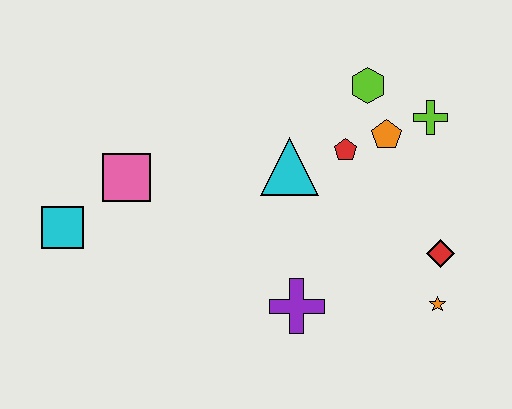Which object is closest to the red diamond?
The orange star is closest to the red diamond.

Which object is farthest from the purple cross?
The cyan square is farthest from the purple cross.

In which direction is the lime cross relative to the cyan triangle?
The lime cross is to the right of the cyan triangle.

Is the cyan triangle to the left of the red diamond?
Yes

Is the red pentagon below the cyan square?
No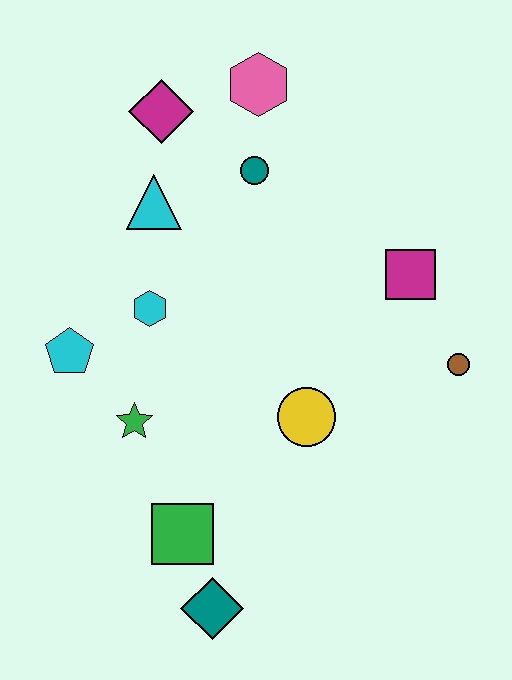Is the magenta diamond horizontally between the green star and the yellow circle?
Yes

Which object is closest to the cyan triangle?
The magenta diamond is closest to the cyan triangle.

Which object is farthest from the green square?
The pink hexagon is farthest from the green square.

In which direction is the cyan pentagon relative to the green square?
The cyan pentagon is above the green square.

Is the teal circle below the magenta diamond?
Yes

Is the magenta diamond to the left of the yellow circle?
Yes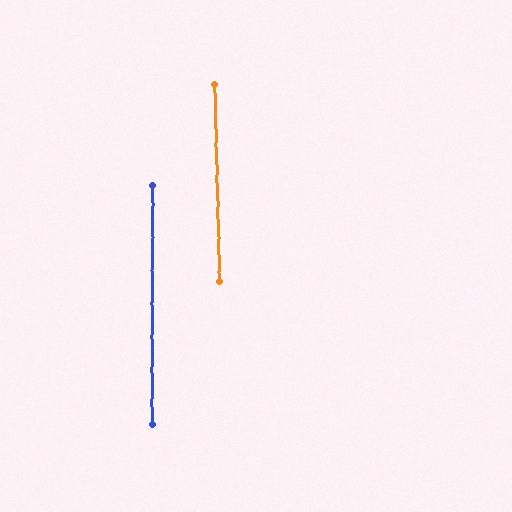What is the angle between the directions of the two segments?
Approximately 2 degrees.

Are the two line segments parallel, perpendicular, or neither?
Parallel — their directions differ by only 1.7°.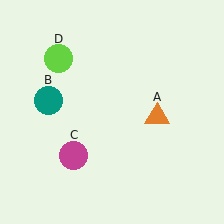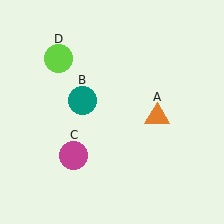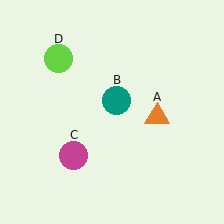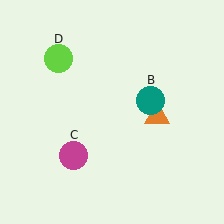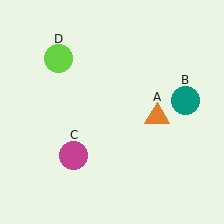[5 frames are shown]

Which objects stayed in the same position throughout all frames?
Orange triangle (object A) and magenta circle (object C) and lime circle (object D) remained stationary.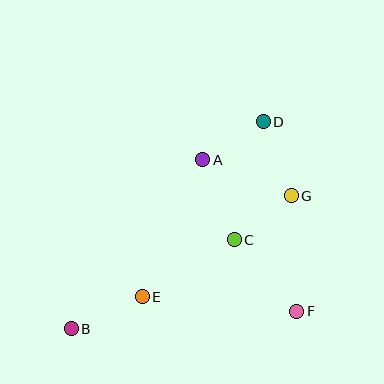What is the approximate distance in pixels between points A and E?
The distance between A and E is approximately 149 pixels.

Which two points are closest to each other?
Points A and D are closest to each other.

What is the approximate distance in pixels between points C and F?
The distance between C and F is approximately 95 pixels.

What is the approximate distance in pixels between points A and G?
The distance between A and G is approximately 96 pixels.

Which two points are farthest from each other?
Points B and D are farthest from each other.